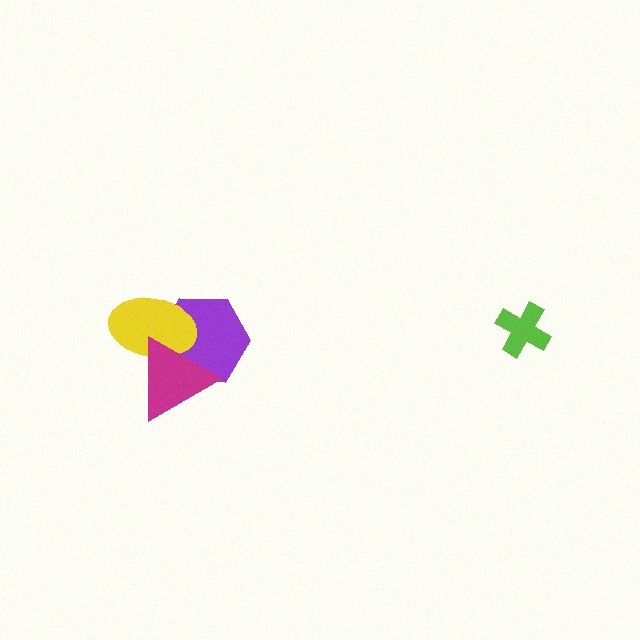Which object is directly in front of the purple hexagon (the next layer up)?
The yellow ellipse is directly in front of the purple hexagon.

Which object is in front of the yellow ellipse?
The magenta triangle is in front of the yellow ellipse.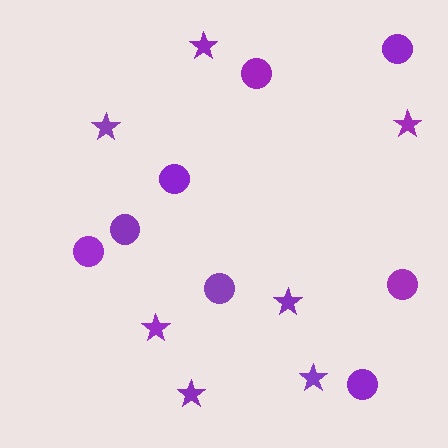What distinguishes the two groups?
There are 2 groups: one group of stars (7) and one group of circles (8).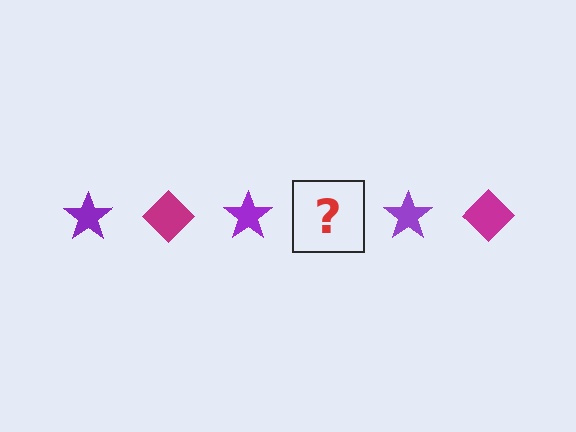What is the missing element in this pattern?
The missing element is a magenta diamond.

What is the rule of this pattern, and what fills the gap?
The rule is that the pattern alternates between purple star and magenta diamond. The gap should be filled with a magenta diamond.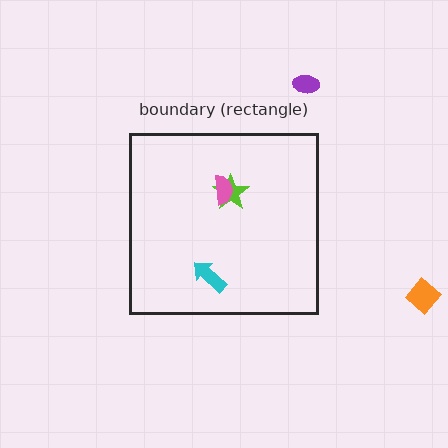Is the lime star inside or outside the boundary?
Inside.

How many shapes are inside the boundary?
3 inside, 2 outside.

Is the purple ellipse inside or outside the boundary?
Outside.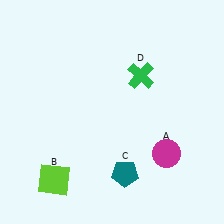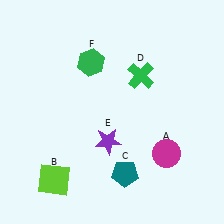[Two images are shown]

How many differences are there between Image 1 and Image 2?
There are 2 differences between the two images.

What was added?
A purple star (E), a green hexagon (F) were added in Image 2.